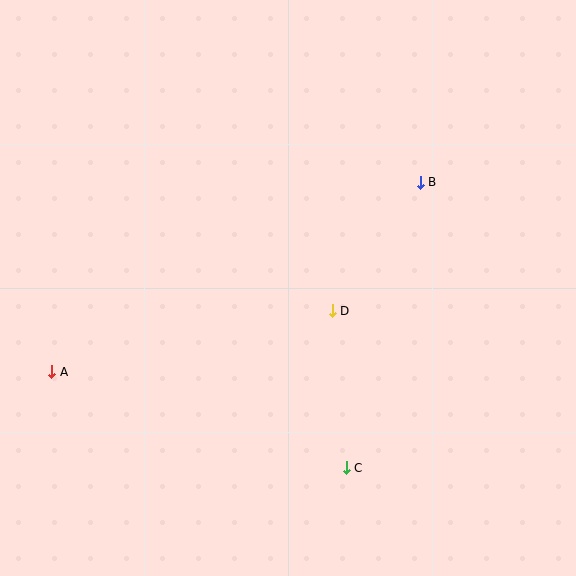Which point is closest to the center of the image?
Point D at (332, 311) is closest to the center.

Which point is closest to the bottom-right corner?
Point C is closest to the bottom-right corner.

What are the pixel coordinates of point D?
Point D is at (332, 311).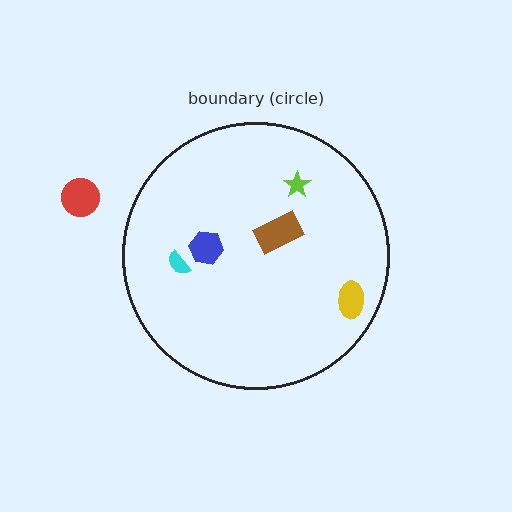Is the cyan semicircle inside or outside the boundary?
Inside.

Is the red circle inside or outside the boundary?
Outside.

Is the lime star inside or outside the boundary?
Inside.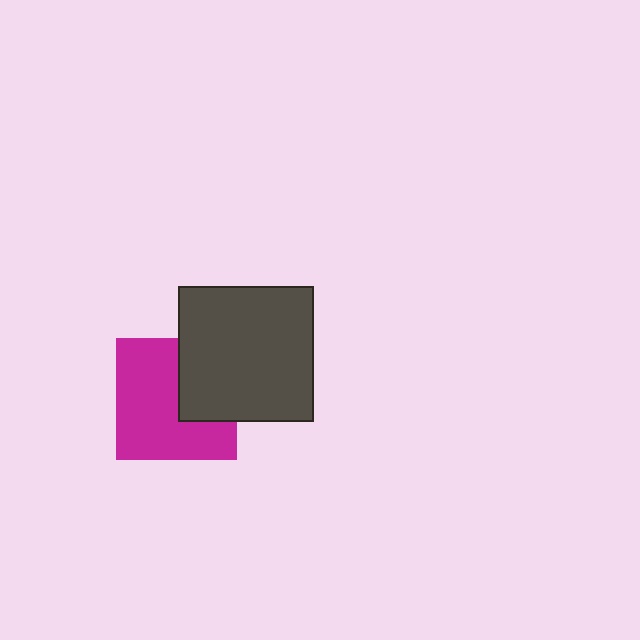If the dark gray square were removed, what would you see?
You would see the complete magenta square.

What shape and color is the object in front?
The object in front is a dark gray square.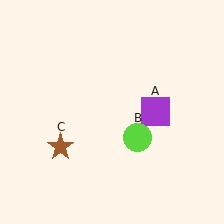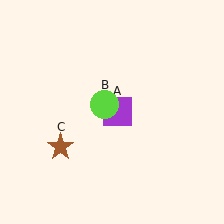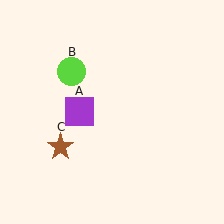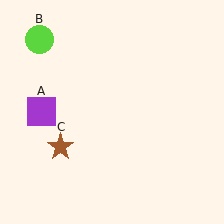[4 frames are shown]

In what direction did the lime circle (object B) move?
The lime circle (object B) moved up and to the left.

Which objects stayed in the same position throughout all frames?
Brown star (object C) remained stationary.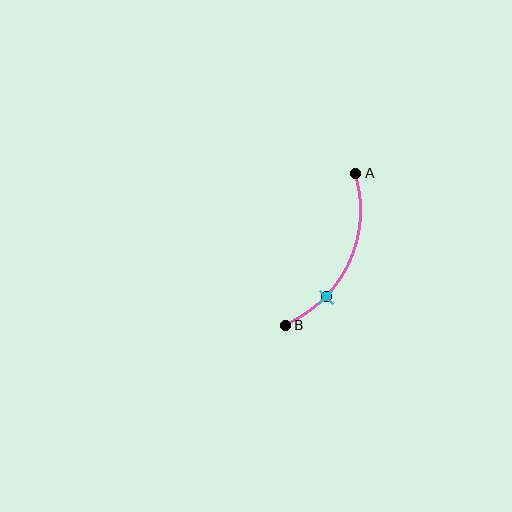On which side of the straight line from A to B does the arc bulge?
The arc bulges to the right of the straight line connecting A and B.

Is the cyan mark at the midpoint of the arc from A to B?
No. The cyan mark lies on the arc but is closer to endpoint B. The arc midpoint would be at the point on the curve equidistant along the arc from both A and B.